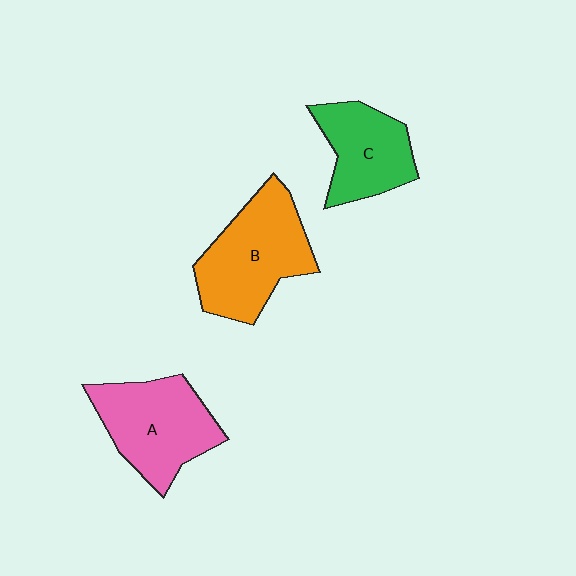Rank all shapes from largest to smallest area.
From largest to smallest: B (orange), A (pink), C (green).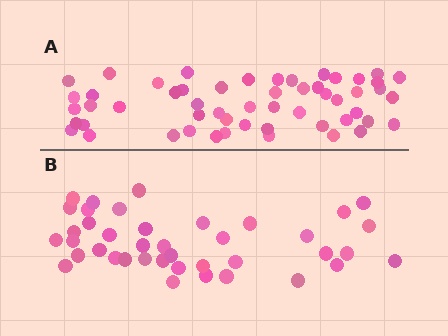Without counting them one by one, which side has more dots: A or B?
Region A (the top region) has more dots.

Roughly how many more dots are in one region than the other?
Region A has approximately 15 more dots than region B.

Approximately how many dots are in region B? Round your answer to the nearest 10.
About 40 dots.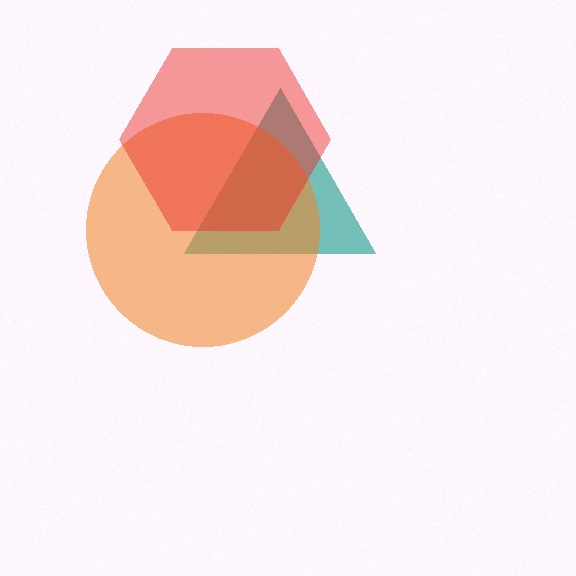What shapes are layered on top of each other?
The layered shapes are: a teal triangle, an orange circle, a red hexagon.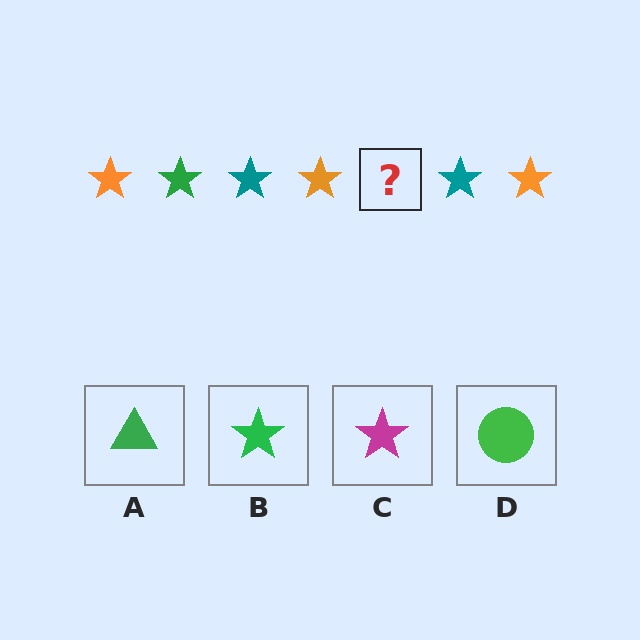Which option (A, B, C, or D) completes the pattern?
B.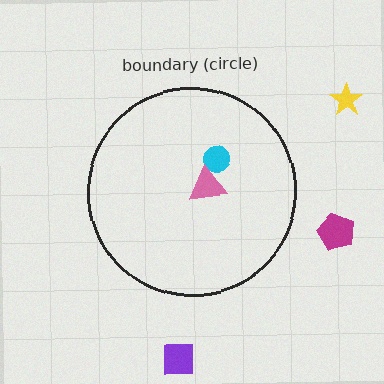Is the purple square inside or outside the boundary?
Outside.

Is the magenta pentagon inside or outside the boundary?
Outside.